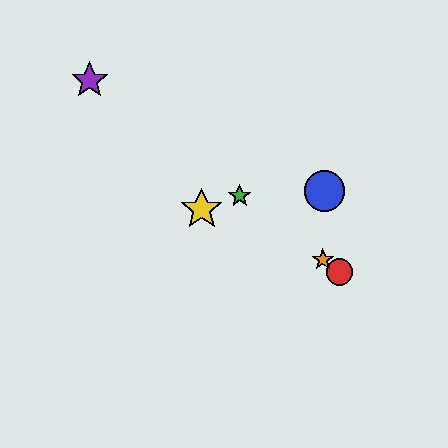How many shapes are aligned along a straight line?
4 shapes (the red circle, the green star, the purple star, the orange star) are aligned along a straight line.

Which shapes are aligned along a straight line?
The red circle, the green star, the purple star, the orange star are aligned along a straight line.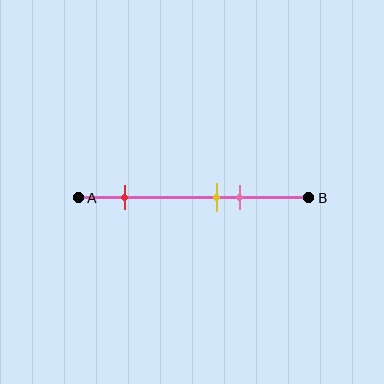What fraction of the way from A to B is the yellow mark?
The yellow mark is approximately 60% (0.6) of the way from A to B.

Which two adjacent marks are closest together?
The yellow and pink marks are the closest adjacent pair.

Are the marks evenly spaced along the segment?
No, the marks are not evenly spaced.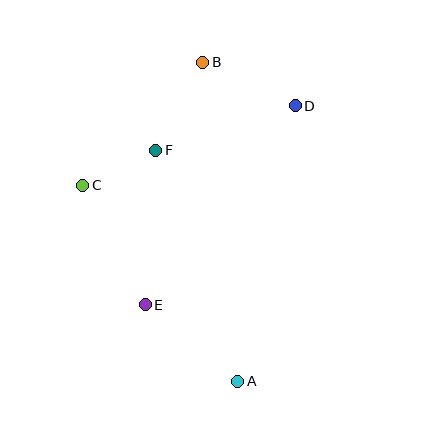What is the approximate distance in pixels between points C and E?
The distance between C and E is approximately 135 pixels.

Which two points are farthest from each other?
Points A and B are farthest from each other.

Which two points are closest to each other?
Points C and F are closest to each other.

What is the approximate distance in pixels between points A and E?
The distance between A and E is approximately 120 pixels.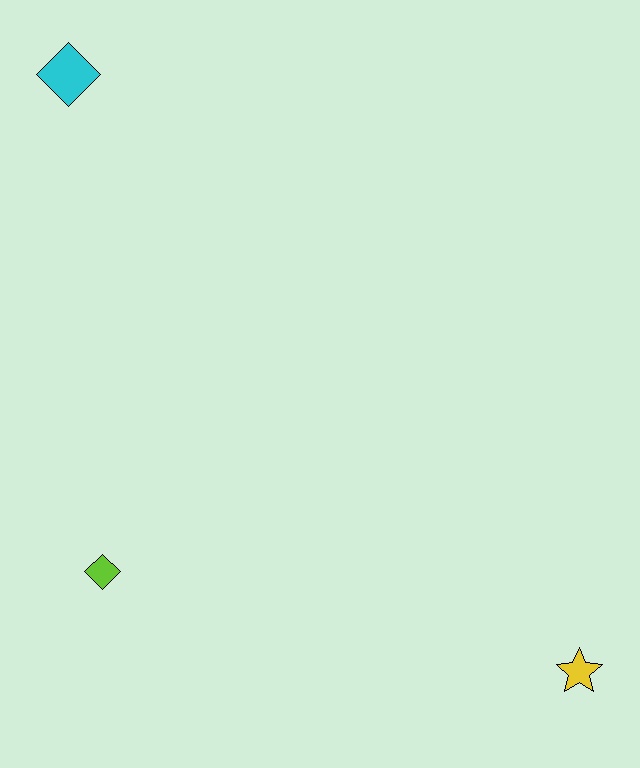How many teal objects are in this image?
There are no teal objects.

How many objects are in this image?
There are 3 objects.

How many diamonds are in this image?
There are 2 diamonds.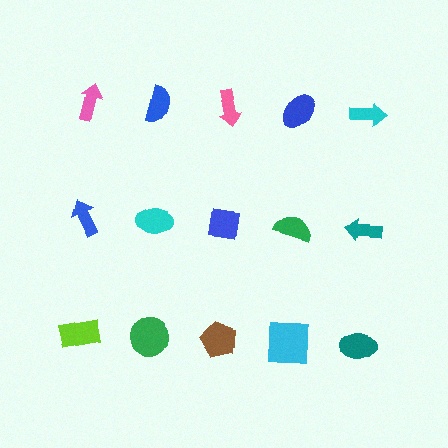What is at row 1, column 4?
A blue ellipse.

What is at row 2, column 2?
A cyan ellipse.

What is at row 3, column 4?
A cyan square.